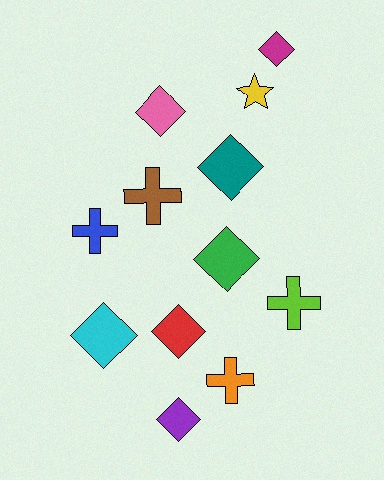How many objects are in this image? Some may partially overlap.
There are 12 objects.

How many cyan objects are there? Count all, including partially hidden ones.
There is 1 cyan object.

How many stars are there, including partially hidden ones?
There is 1 star.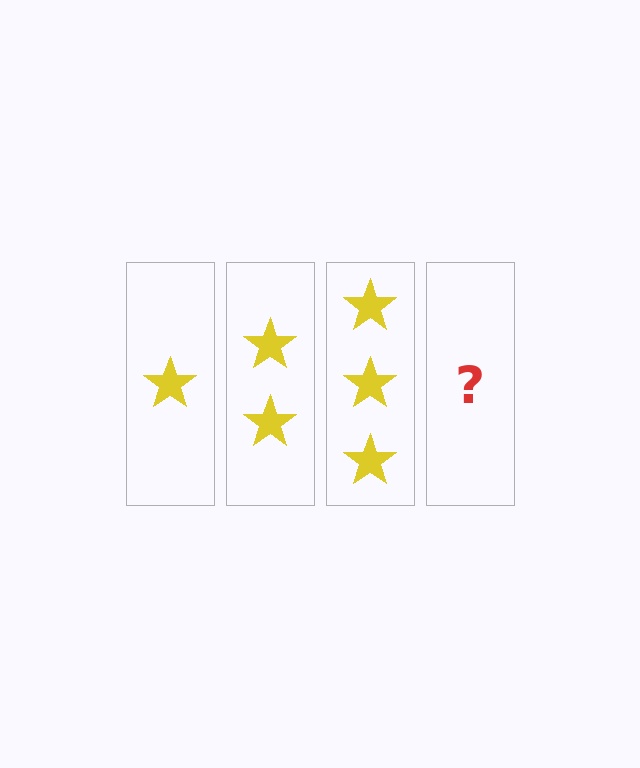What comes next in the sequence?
The next element should be 4 stars.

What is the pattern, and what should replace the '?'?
The pattern is that each step adds one more star. The '?' should be 4 stars.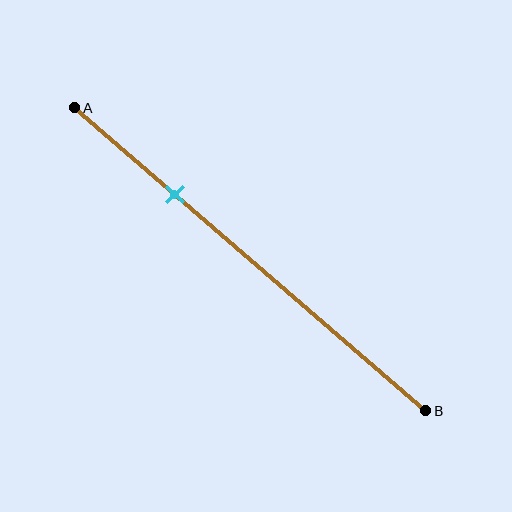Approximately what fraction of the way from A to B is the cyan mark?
The cyan mark is approximately 30% of the way from A to B.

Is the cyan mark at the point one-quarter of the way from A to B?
No, the mark is at about 30% from A, not at the 25% one-quarter point.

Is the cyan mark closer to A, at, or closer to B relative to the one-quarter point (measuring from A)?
The cyan mark is closer to point B than the one-quarter point of segment AB.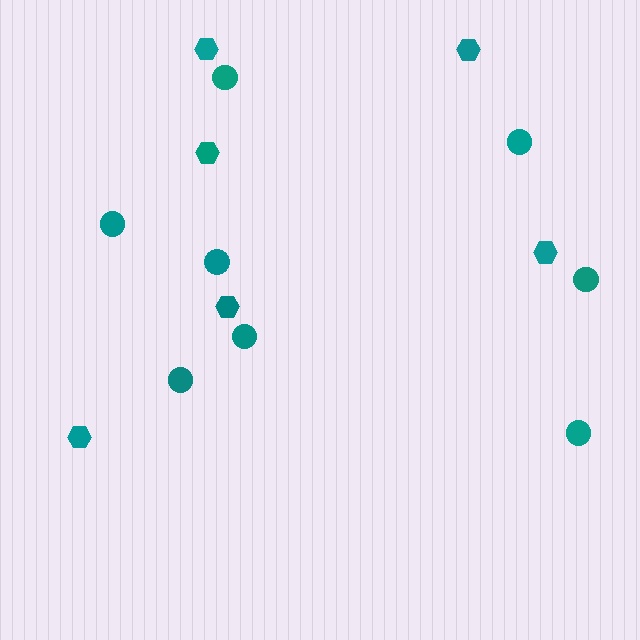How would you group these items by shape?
There are 2 groups: one group of circles (8) and one group of hexagons (6).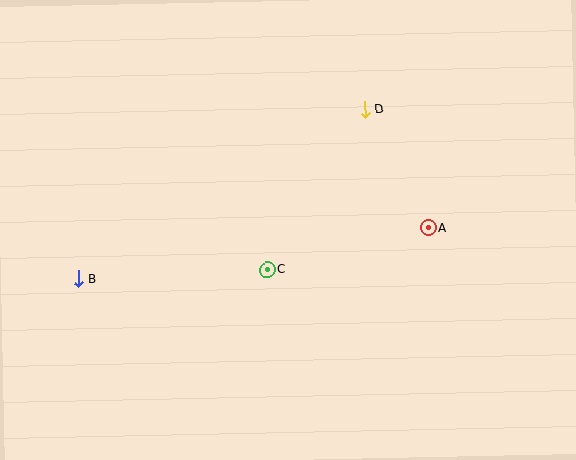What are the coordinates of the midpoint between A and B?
The midpoint between A and B is at (253, 254).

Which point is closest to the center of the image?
Point C at (267, 270) is closest to the center.